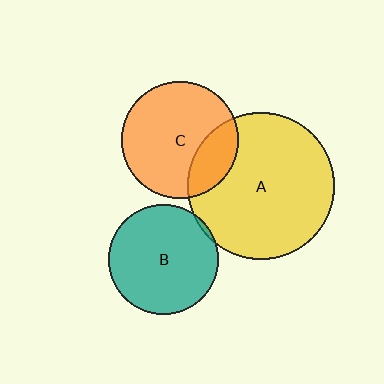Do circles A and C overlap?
Yes.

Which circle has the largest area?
Circle A (yellow).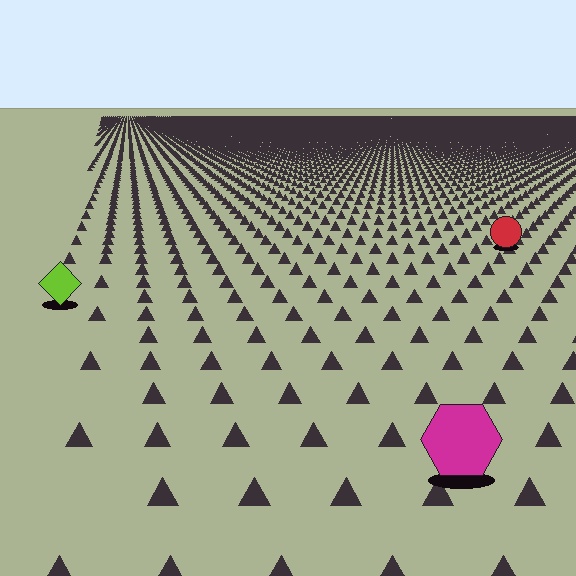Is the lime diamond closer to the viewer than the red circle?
Yes. The lime diamond is closer — you can tell from the texture gradient: the ground texture is coarser near it.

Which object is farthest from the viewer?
The red circle is farthest from the viewer. It appears smaller and the ground texture around it is denser.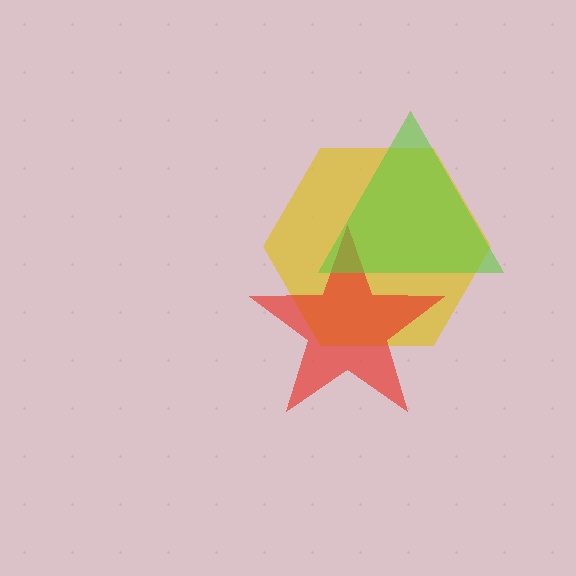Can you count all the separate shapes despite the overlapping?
Yes, there are 3 separate shapes.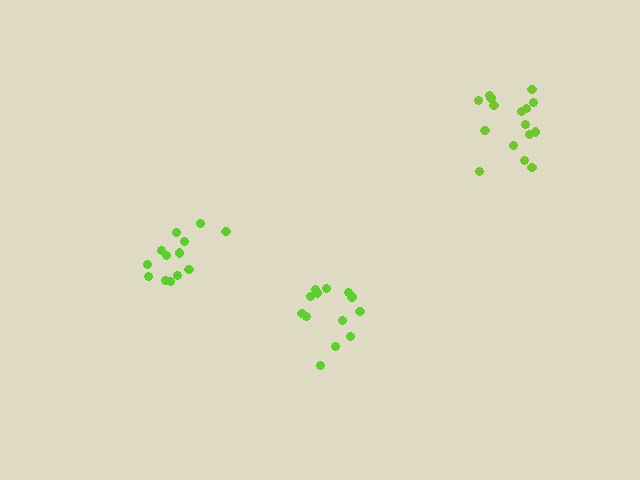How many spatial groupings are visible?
There are 3 spatial groupings.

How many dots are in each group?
Group 1: 13 dots, Group 2: 16 dots, Group 3: 13 dots (42 total).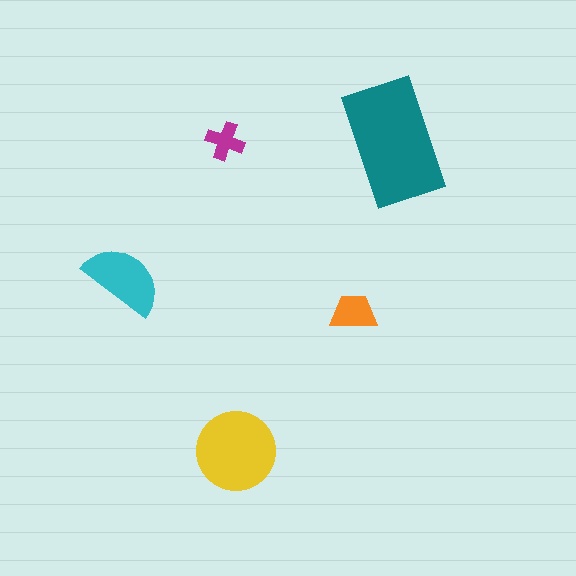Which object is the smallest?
The magenta cross.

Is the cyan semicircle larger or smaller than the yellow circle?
Smaller.